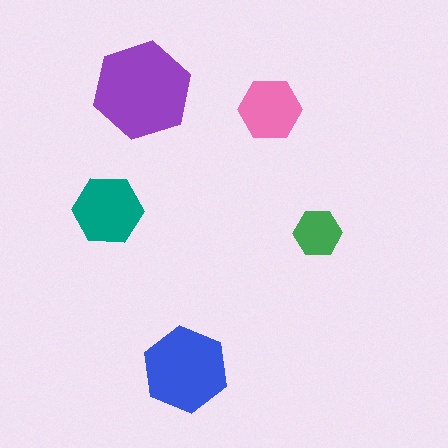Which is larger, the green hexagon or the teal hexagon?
The teal one.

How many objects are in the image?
There are 5 objects in the image.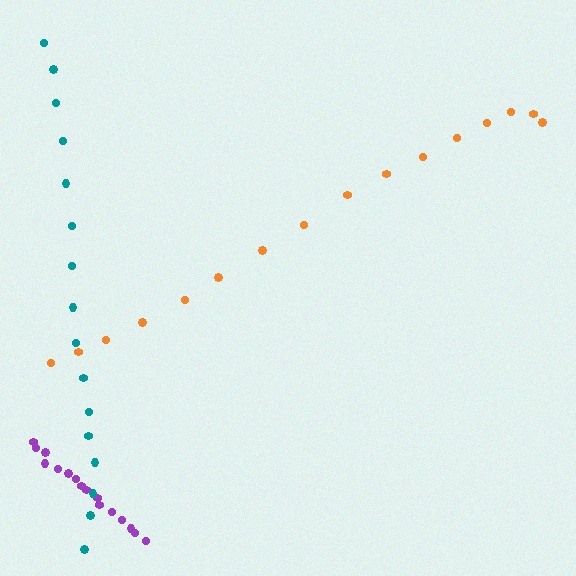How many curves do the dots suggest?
There are 3 distinct paths.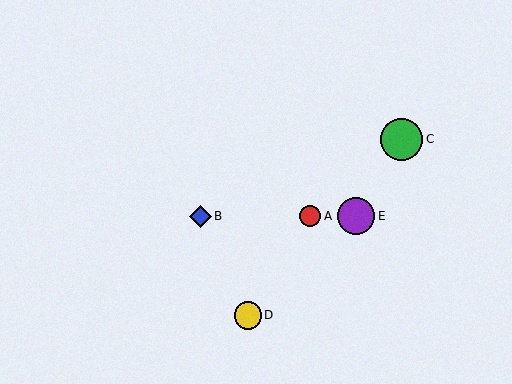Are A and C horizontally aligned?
No, A is at y≈216 and C is at y≈139.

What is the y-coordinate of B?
Object B is at y≈216.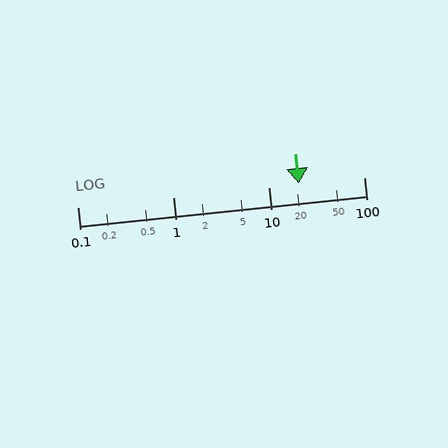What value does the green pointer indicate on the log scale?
The pointer indicates approximately 21.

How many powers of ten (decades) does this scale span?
The scale spans 3 decades, from 0.1 to 100.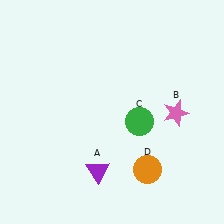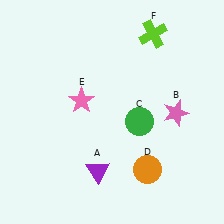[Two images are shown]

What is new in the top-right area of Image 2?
A lime cross (F) was added in the top-right area of Image 2.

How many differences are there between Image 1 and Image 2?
There are 2 differences between the two images.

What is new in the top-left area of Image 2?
A pink star (E) was added in the top-left area of Image 2.